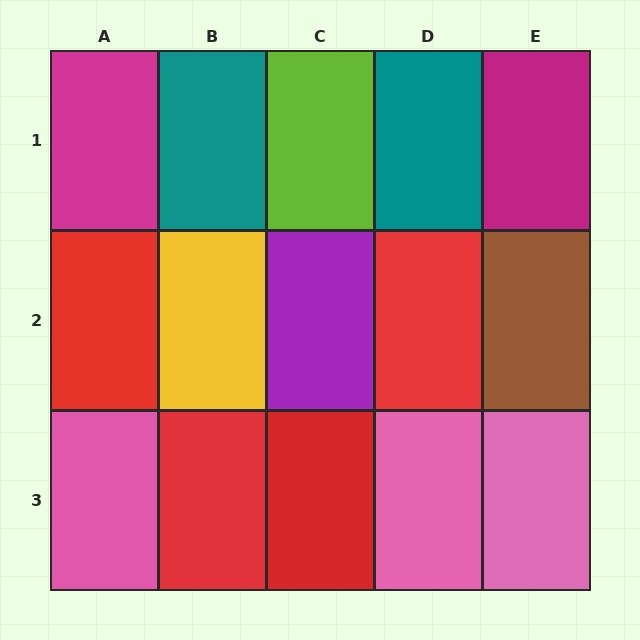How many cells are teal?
2 cells are teal.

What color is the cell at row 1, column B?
Teal.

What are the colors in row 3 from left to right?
Pink, red, red, pink, pink.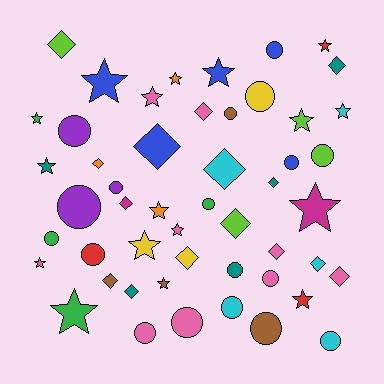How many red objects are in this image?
There are 3 red objects.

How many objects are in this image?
There are 50 objects.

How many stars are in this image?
There are 17 stars.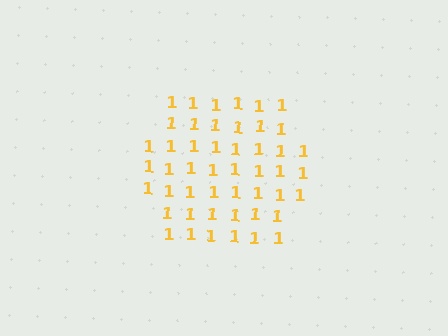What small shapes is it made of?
It is made of small digit 1's.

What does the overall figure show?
The overall figure shows a hexagon.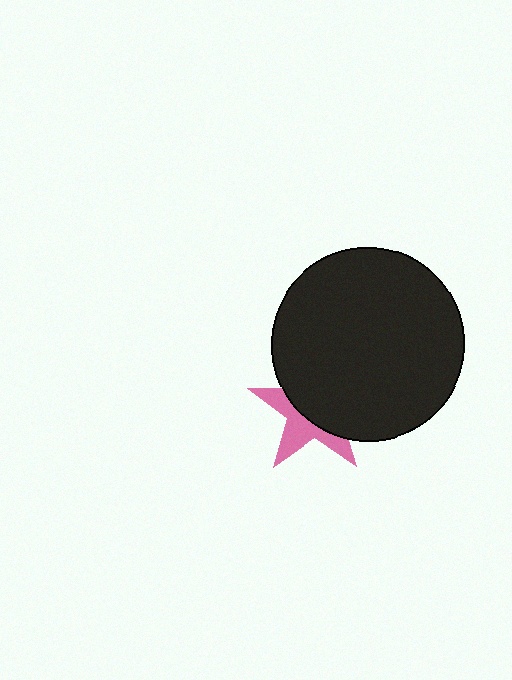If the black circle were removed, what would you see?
You would see the complete pink star.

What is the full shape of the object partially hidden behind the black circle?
The partially hidden object is a pink star.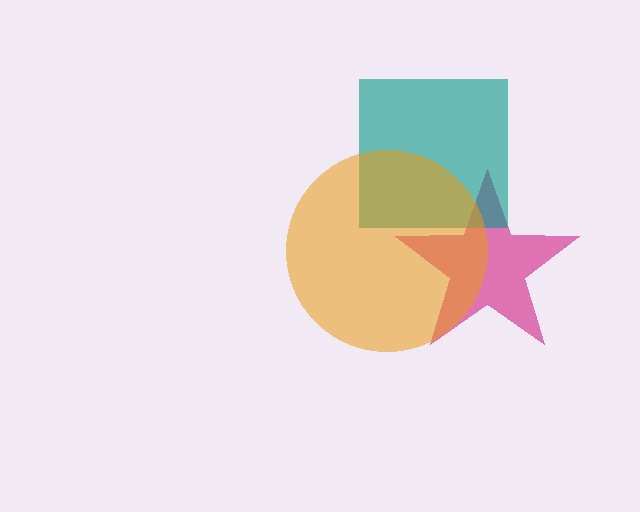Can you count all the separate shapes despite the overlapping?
Yes, there are 3 separate shapes.